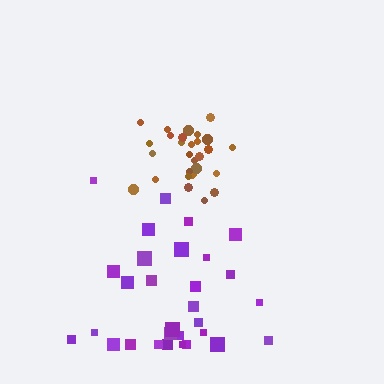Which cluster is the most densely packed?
Brown.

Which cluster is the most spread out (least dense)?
Purple.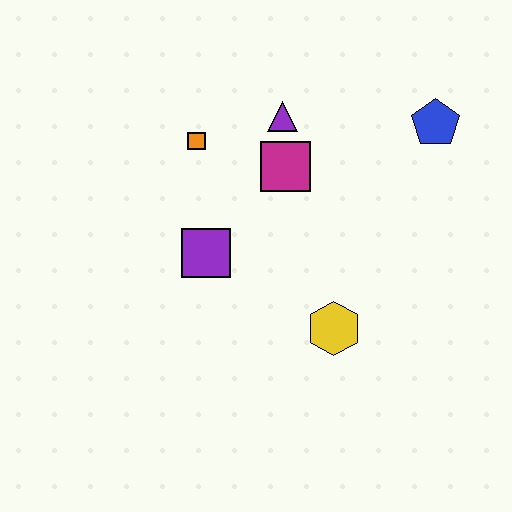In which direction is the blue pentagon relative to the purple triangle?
The blue pentagon is to the right of the purple triangle.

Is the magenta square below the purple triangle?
Yes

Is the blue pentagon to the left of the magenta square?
No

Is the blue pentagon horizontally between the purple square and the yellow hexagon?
No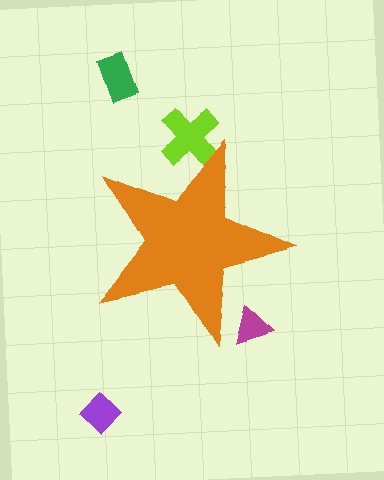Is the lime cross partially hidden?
Yes, the lime cross is partially hidden behind the orange star.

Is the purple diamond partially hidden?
No, the purple diamond is fully visible.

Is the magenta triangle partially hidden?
Yes, the magenta triangle is partially hidden behind the orange star.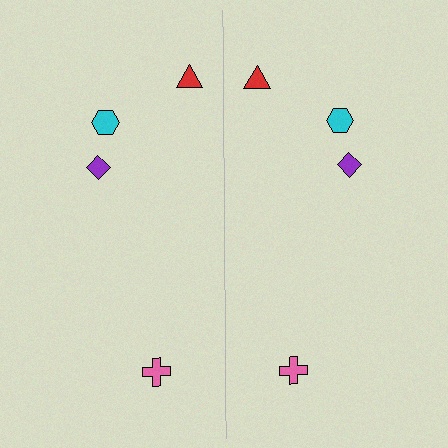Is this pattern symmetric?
Yes, this pattern has bilateral (reflection) symmetry.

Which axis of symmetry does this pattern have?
The pattern has a vertical axis of symmetry running through the center of the image.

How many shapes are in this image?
There are 8 shapes in this image.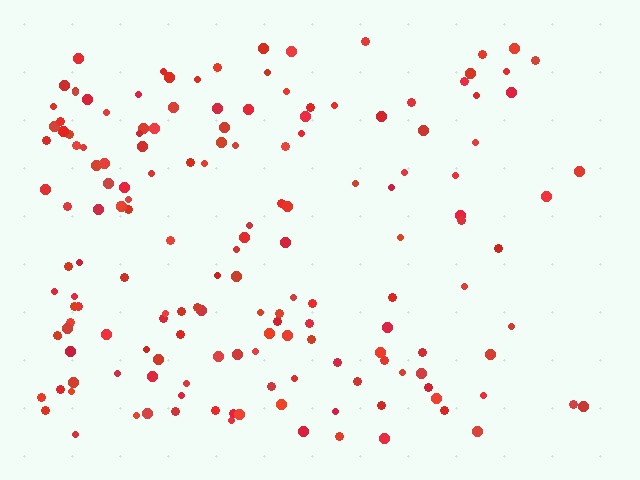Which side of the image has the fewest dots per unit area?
The right.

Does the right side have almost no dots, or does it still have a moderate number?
Still a moderate number, just noticeably fewer than the left.